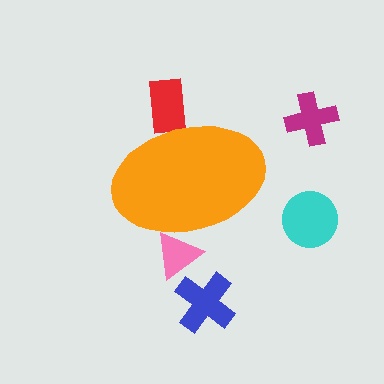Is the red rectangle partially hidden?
Yes, the red rectangle is partially hidden behind the orange ellipse.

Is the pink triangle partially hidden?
Yes, the pink triangle is partially hidden behind the orange ellipse.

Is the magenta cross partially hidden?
No, the magenta cross is fully visible.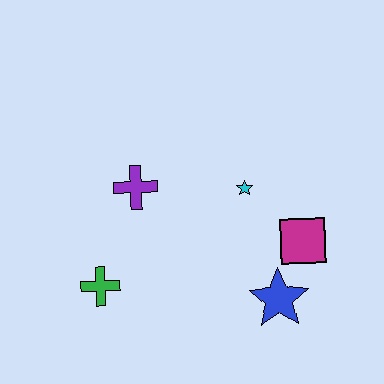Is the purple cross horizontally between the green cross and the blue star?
Yes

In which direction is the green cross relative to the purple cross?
The green cross is below the purple cross.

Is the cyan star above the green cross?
Yes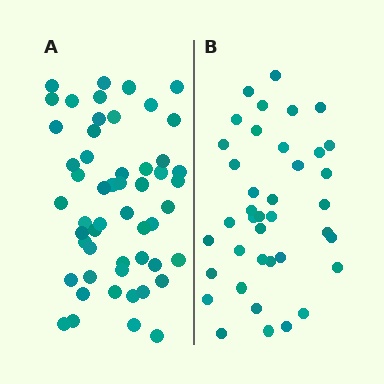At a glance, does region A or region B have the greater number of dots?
Region A (the left region) has more dots.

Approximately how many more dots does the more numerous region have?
Region A has approximately 15 more dots than region B.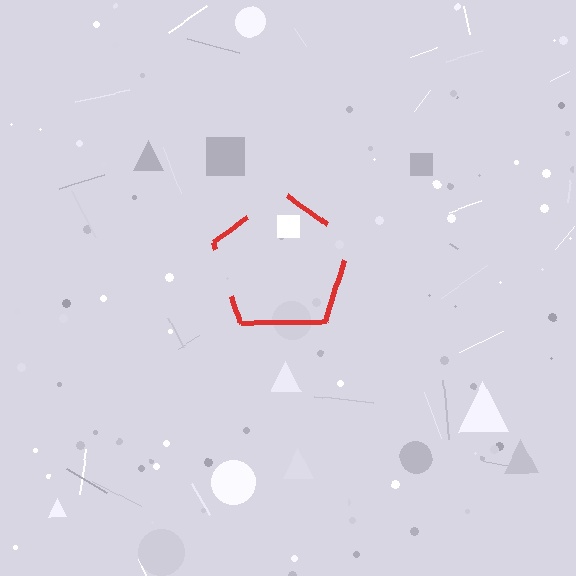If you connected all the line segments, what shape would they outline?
They would outline a pentagon.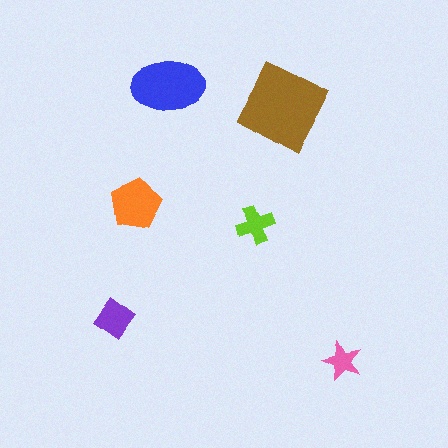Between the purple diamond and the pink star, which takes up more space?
The purple diamond.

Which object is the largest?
The brown diamond.